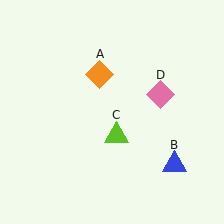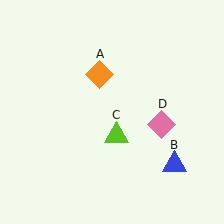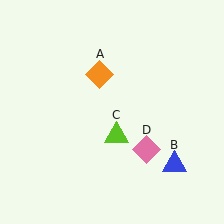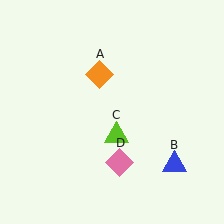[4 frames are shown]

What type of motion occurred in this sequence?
The pink diamond (object D) rotated clockwise around the center of the scene.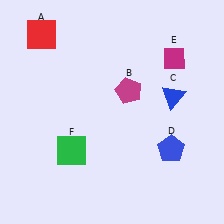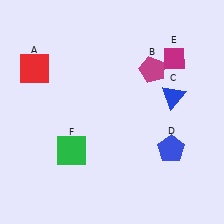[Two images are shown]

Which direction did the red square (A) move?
The red square (A) moved down.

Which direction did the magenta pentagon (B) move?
The magenta pentagon (B) moved right.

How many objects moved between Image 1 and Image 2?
2 objects moved between the two images.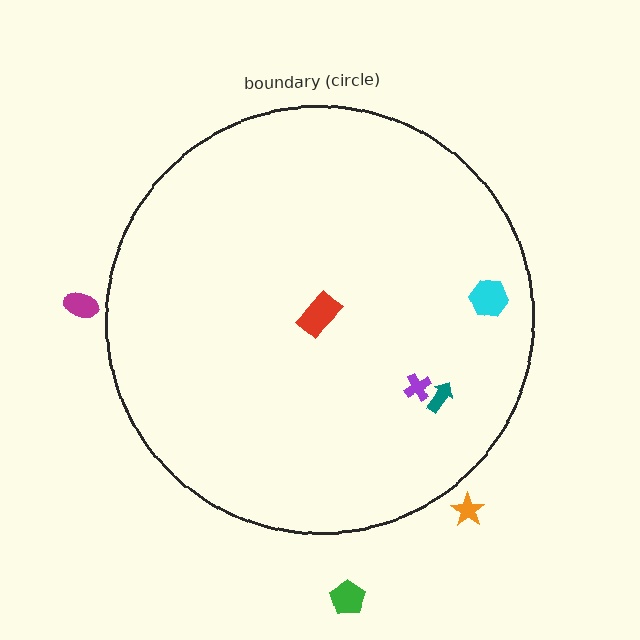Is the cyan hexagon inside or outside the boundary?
Inside.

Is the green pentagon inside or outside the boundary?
Outside.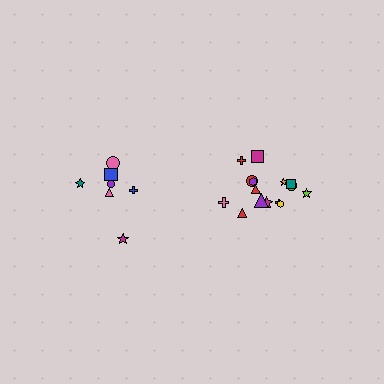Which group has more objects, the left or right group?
The right group.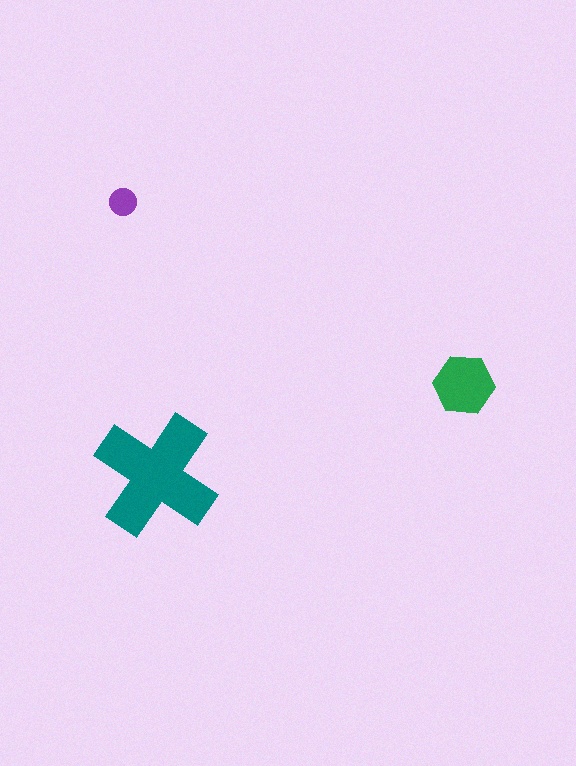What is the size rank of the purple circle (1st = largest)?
3rd.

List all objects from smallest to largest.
The purple circle, the green hexagon, the teal cross.